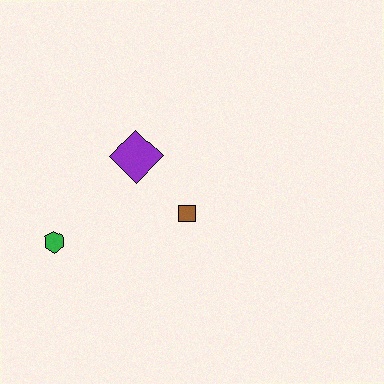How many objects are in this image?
There are 3 objects.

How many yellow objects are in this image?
There are no yellow objects.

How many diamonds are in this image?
There is 1 diamond.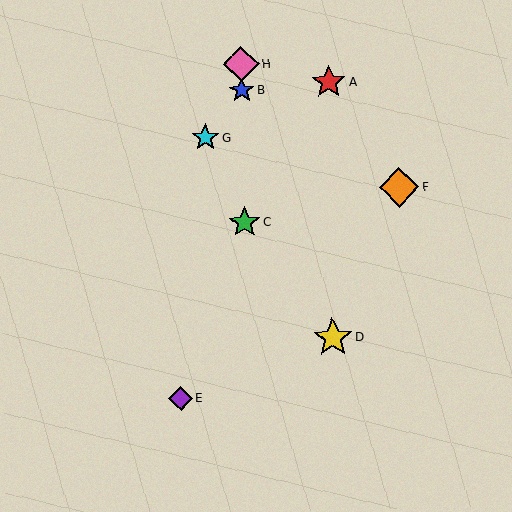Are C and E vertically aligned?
No, C is at x≈245 and E is at x≈181.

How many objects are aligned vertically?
3 objects (B, C, H) are aligned vertically.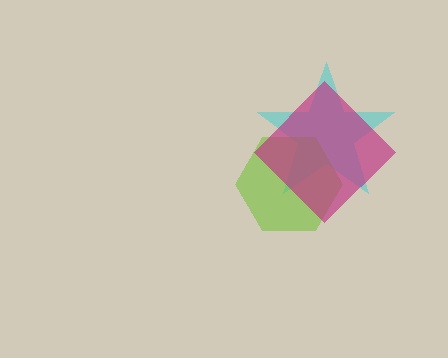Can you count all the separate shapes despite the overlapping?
Yes, there are 3 separate shapes.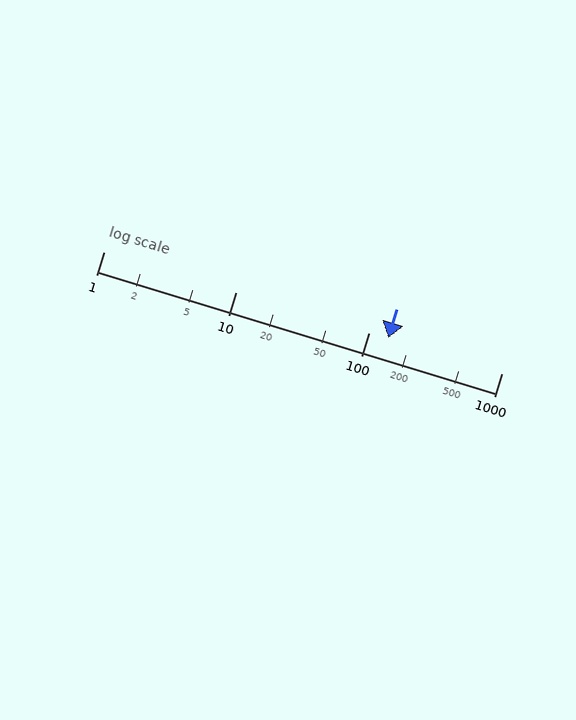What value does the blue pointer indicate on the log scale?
The pointer indicates approximately 140.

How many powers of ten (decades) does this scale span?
The scale spans 3 decades, from 1 to 1000.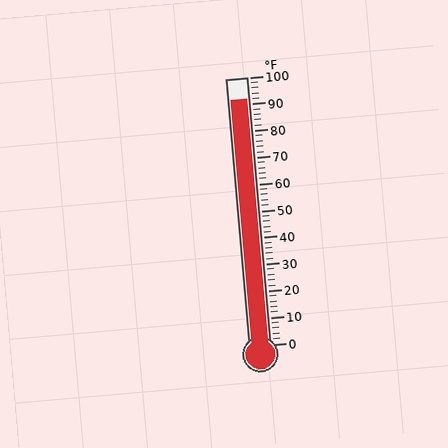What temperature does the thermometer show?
The thermometer shows approximately 92°F.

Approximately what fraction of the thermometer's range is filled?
The thermometer is filled to approximately 90% of its range.